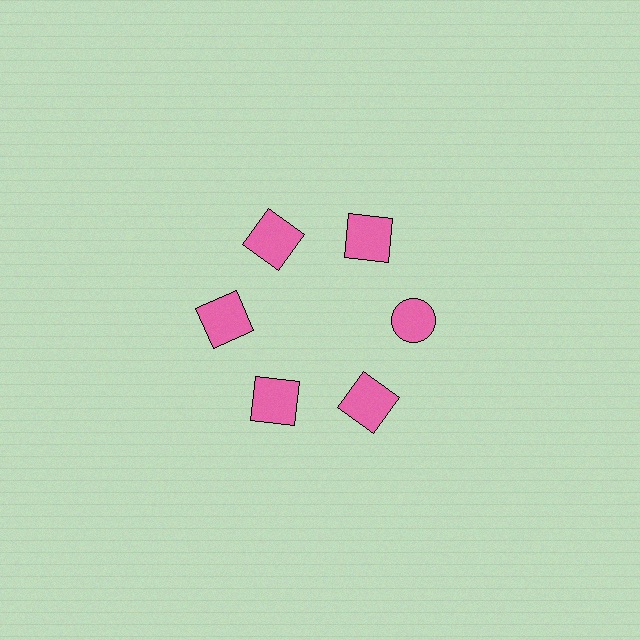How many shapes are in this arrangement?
There are 6 shapes arranged in a ring pattern.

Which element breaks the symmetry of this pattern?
The pink circle at roughly the 3 o'clock position breaks the symmetry. All other shapes are pink squares.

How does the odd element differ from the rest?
It has a different shape: circle instead of square.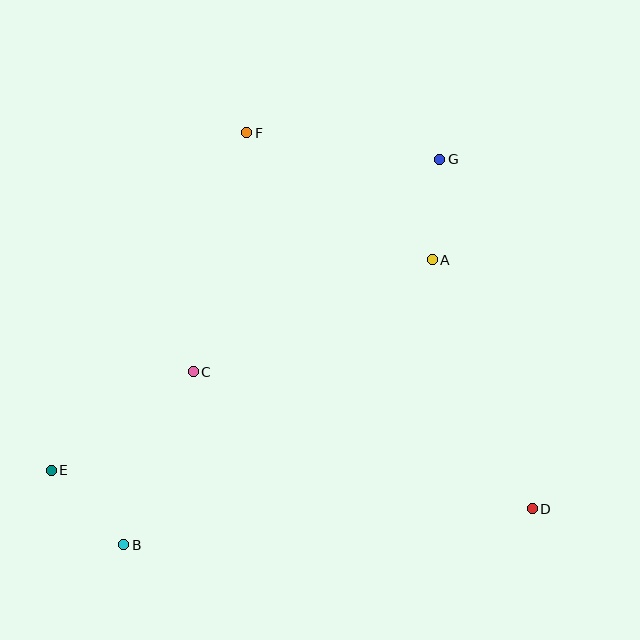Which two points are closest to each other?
Points A and G are closest to each other.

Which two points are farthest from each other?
Points B and G are farthest from each other.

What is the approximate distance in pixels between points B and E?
The distance between B and E is approximately 104 pixels.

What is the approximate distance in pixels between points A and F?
The distance between A and F is approximately 225 pixels.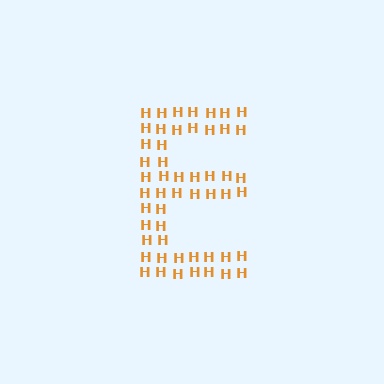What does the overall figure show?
The overall figure shows the letter E.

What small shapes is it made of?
It is made of small letter H's.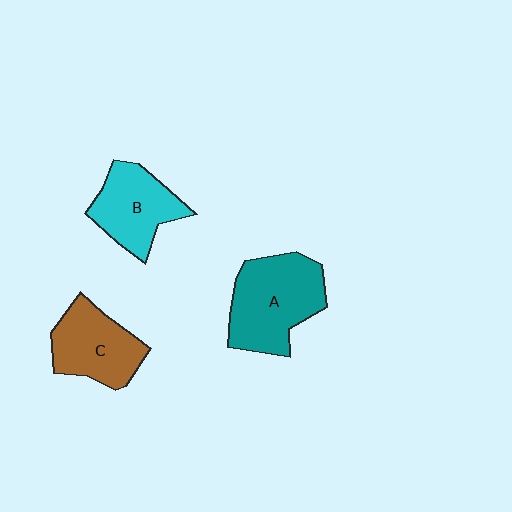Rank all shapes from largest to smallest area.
From largest to smallest: A (teal), C (brown), B (cyan).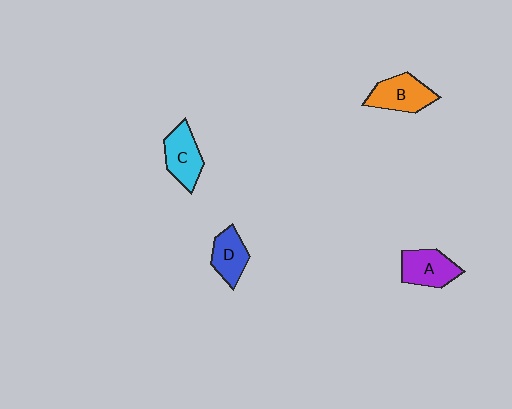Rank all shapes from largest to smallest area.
From largest to smallest: B (orange), A (purple), C (cyan), D (blue).